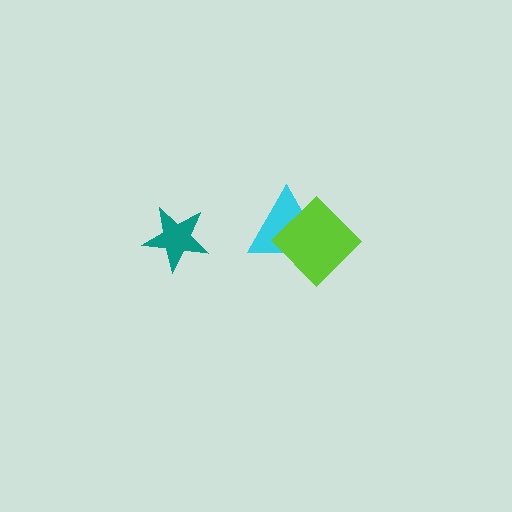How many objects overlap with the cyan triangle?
1 object overlaps with the cyan triangle.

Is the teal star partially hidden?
No, no other shape covers it.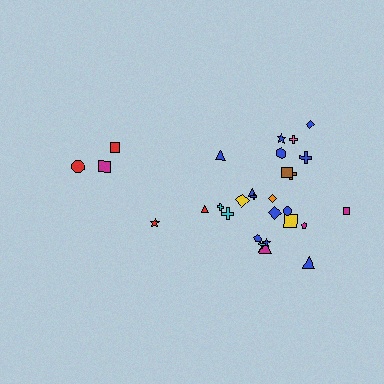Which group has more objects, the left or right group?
The right group.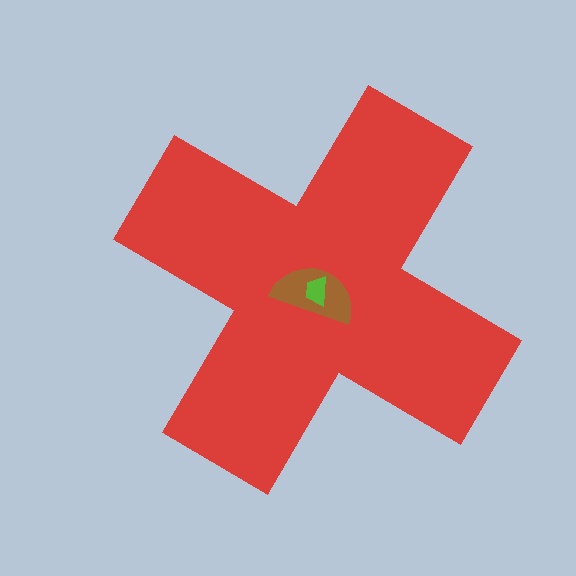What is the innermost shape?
The lime trapezoid.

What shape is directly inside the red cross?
The brown semicircle.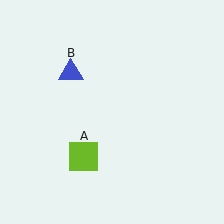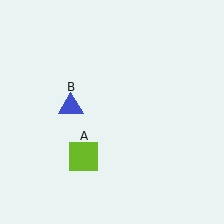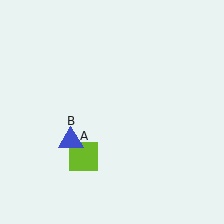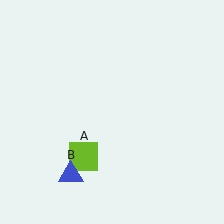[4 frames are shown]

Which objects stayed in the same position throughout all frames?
Lime square (object A) remained stationary.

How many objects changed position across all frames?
1 object changed position: blue triangle (object B).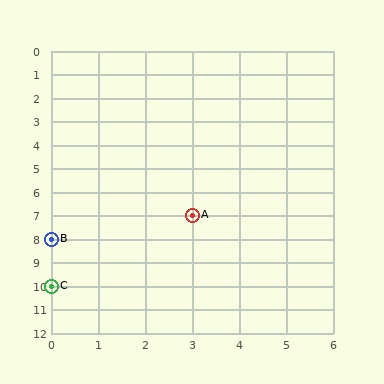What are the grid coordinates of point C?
Point C is at grid coordinates (0, 10).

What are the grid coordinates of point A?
Point A is at grid coordinates (3, 7).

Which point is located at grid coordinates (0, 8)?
Point B is at (0, 8).